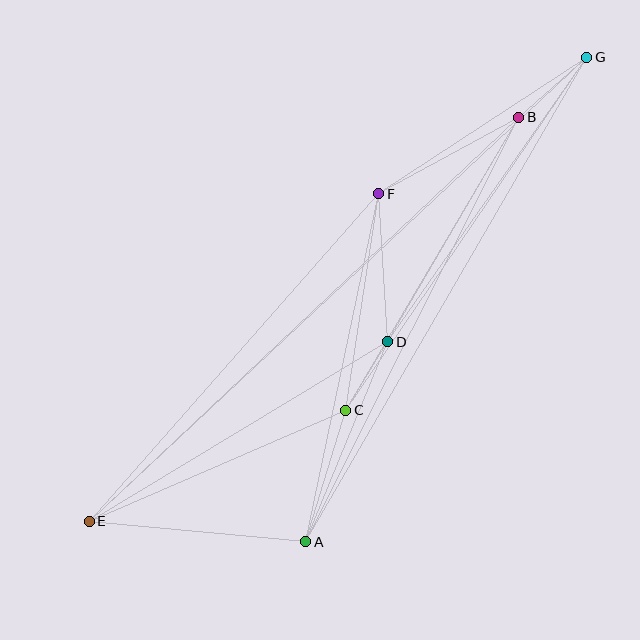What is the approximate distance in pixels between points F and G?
The distance between F and G is approximately 249 pixels.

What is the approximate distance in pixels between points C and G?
The distance between C and G is approximately 427 pixels.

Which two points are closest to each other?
Points C and D are closest to each other.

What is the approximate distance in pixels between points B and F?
The distance between B and F is approximately 160 pixels.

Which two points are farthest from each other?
Points E and G are farthest from each other.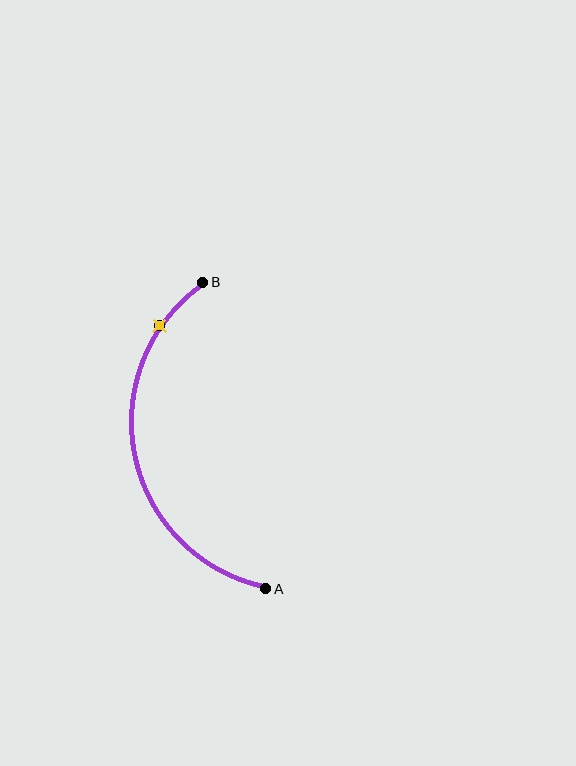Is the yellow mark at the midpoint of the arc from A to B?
No. The yellow mark lies on the arc but is closer to endpoint B. The arc midpoint would be at the point on the curve equidistant along the arc from both A and B.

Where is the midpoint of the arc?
The arc midpoint is the point on the curve farthest from the straight line joining A and B. It sits to the left of that line.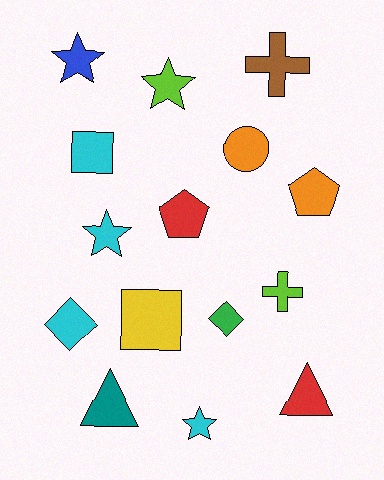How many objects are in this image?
There are 15 objects.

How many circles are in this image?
There is 1 circle.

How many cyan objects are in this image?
There are 4 cyan objects.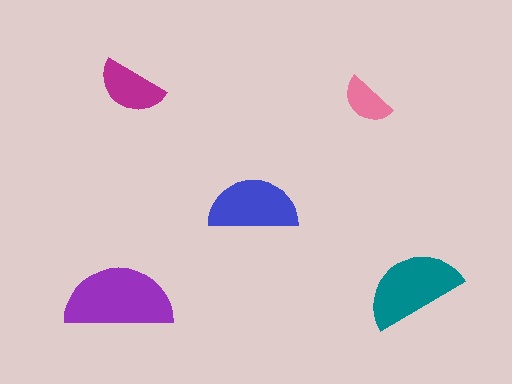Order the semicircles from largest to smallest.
the purple one, the teal one, the blue one, the magenta one, the pink one.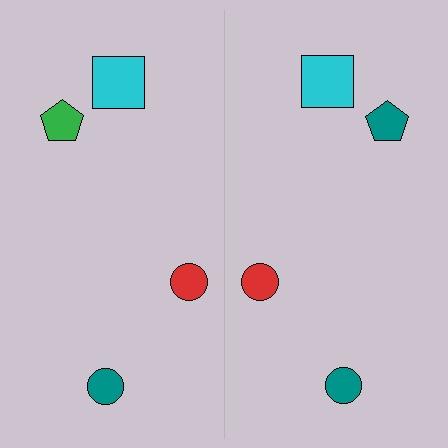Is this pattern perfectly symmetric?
No, the pattern is not perfectly symmetric. The teal pentagon on the right side breaks the symmetry — its mirror counterpart is green.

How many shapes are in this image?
There are 8 shapes in this image.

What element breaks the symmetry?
The teal pentagon on the right side breaks the symmetry — its mirror counterpart is green.